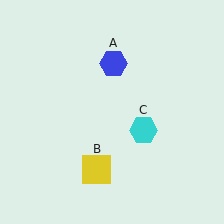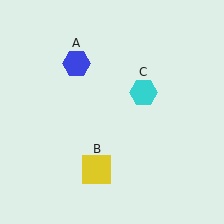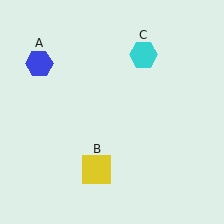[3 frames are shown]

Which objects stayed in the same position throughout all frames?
Yellow square (object B) remained stationary.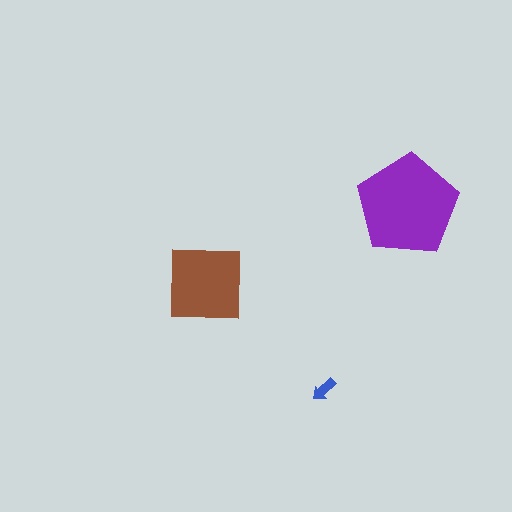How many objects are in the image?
There are 3 objects in the image.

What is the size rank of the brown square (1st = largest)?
2nd.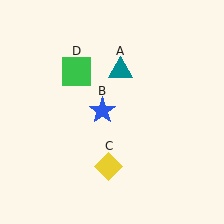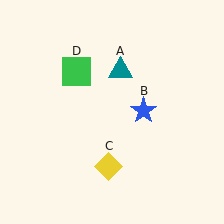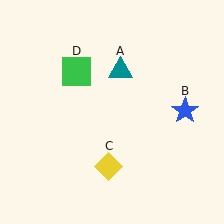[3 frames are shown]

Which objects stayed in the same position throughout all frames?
Teal triangle (object A) and yellow diamond (object C) and green square (object D) remained stationary.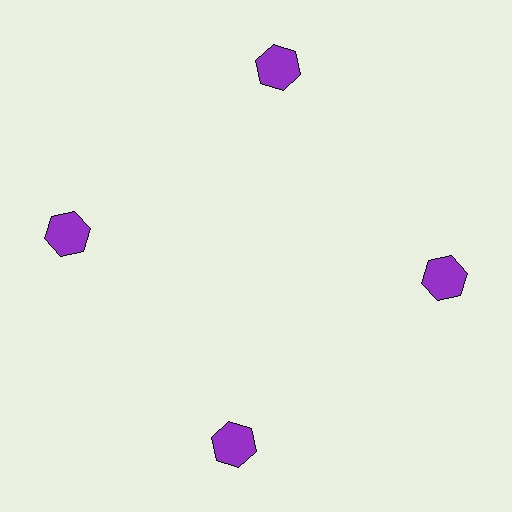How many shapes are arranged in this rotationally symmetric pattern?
There are 4 shapes, arranged in 4 groups of 1.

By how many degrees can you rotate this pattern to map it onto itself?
The pattern maps onto itself every 90 degrees of rotation.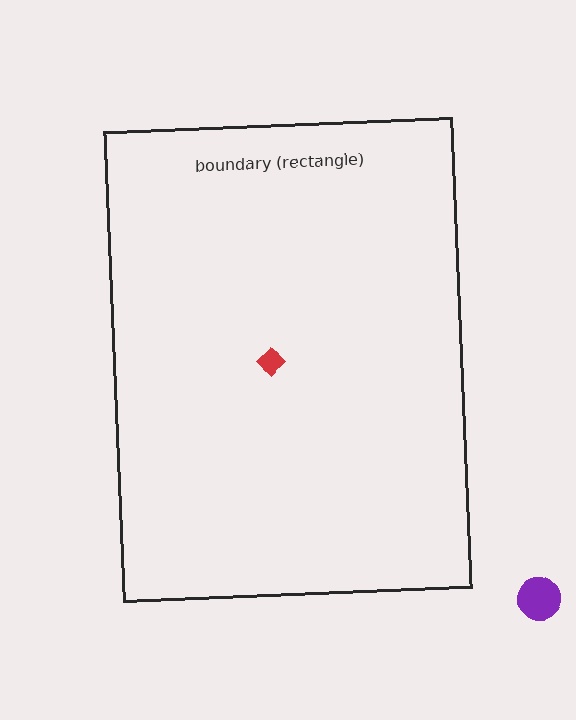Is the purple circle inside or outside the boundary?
Outside.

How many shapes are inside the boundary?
1 inside, 1 outside.